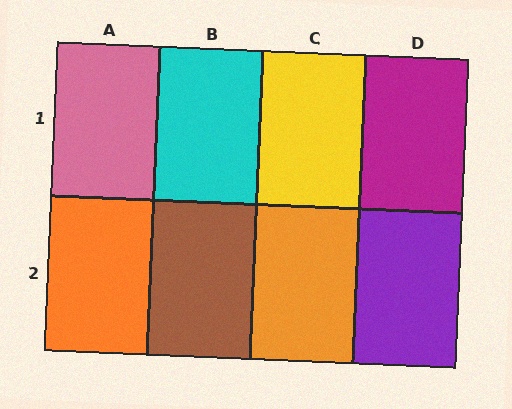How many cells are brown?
1 cell is brown.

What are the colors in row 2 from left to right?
Orange, brown, orange, purple.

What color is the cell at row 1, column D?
Magenta.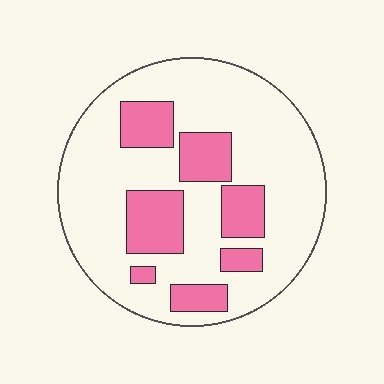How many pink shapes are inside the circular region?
7.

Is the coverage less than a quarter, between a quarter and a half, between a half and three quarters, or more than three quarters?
Between a quarter and a half.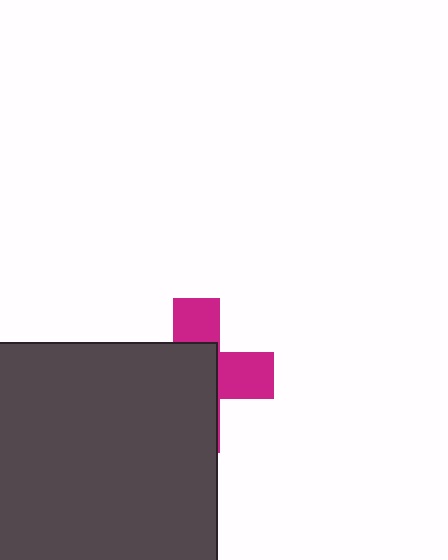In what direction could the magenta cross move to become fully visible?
The magenta cross could move toward the upper-right. That would shift it out from behind the dark gray square entirely.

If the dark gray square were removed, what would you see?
You would see the complete magenta cross.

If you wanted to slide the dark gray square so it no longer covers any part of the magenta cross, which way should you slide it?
Slide it toward the lower-left — that is the most direct way to separate the two shapes.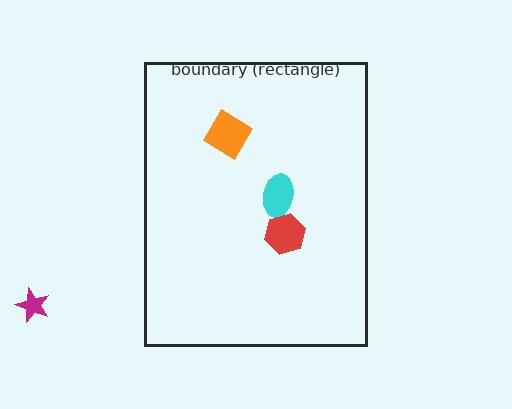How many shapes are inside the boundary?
3 inside, 1 outside.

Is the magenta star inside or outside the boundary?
Outside.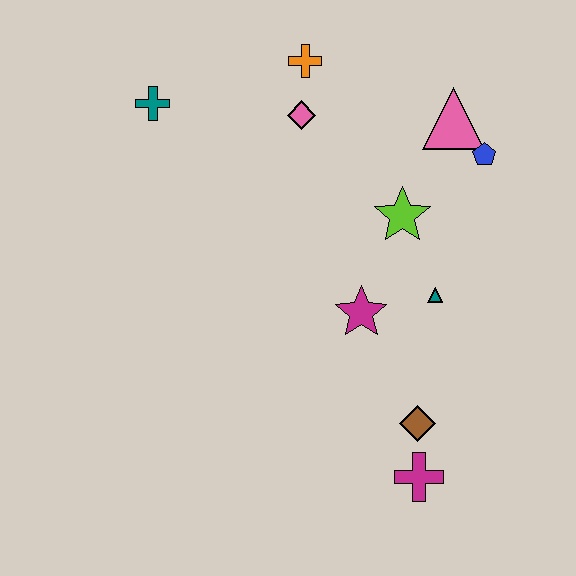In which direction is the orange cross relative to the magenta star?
The orange cross is above the magenta star.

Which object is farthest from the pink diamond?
The magenta cross is farthest from the pink diamond.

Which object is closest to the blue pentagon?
The pink triangle is closest to the blue pentagon.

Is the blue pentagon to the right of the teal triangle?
Yes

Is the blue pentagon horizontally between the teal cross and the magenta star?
No